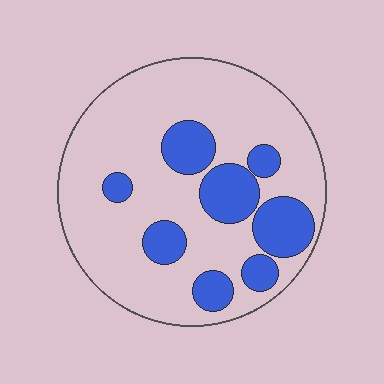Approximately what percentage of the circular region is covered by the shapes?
Approximately 25%.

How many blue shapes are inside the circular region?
8.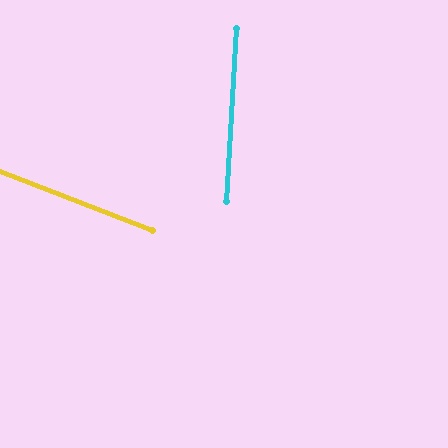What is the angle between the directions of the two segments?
Approximately 72 degrees.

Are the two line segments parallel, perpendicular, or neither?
Neither parallel nor perpendicular — they differ by about 72°.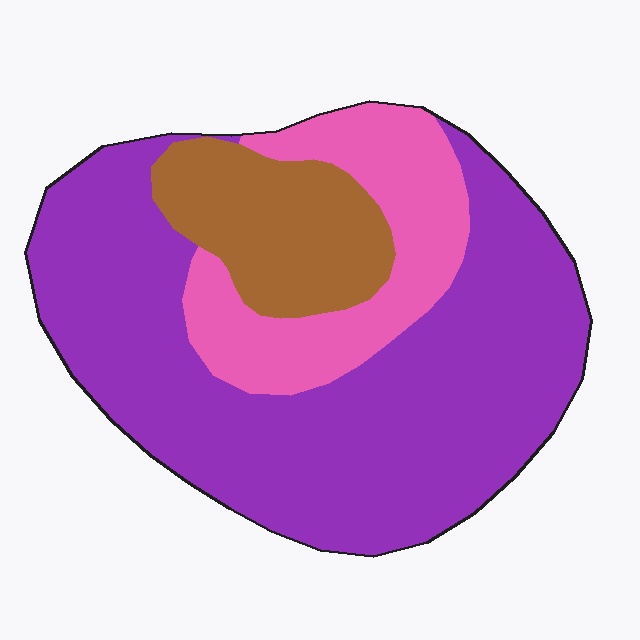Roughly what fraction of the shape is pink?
Pink takes up between a sixth and a third of the shape.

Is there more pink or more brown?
Pink.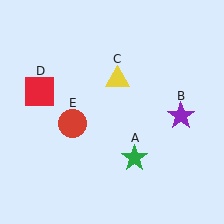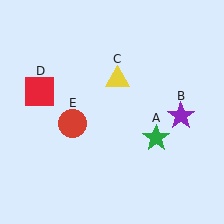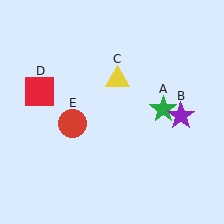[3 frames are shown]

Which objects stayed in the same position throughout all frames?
Purple star (object B) and yellow triangle (object C) and red square (object D) and red circle (object E) remained stationary.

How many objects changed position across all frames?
1 object changed position: green star (object A).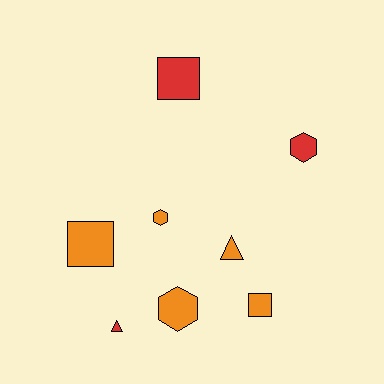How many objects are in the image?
There are 8 objects.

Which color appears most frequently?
Orange, with 5 objects.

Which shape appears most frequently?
Hexagon, with 3 objects.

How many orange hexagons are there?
There are 2 orange hexagons.